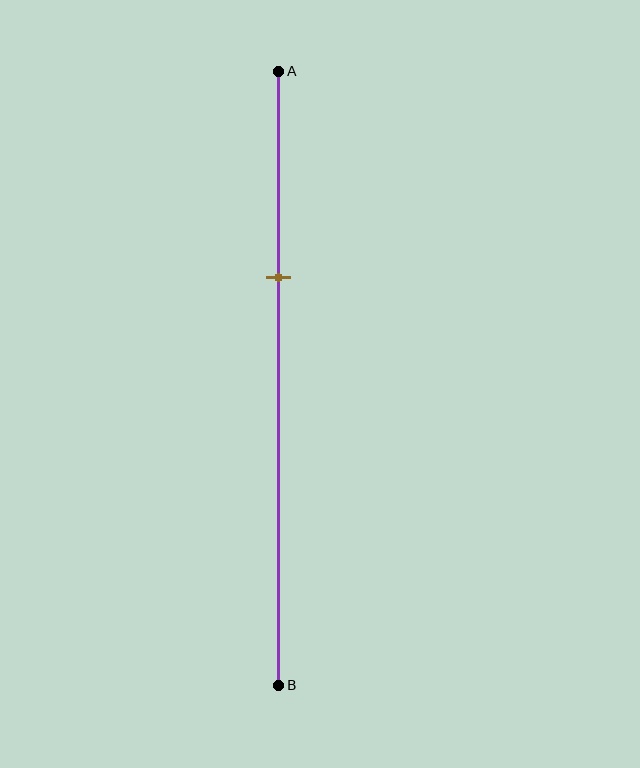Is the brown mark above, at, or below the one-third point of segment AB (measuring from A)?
The brown mark is approximately at the one-third point of segment AB.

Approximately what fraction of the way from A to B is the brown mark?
The brown mark is approximately 35% of the way from A to B.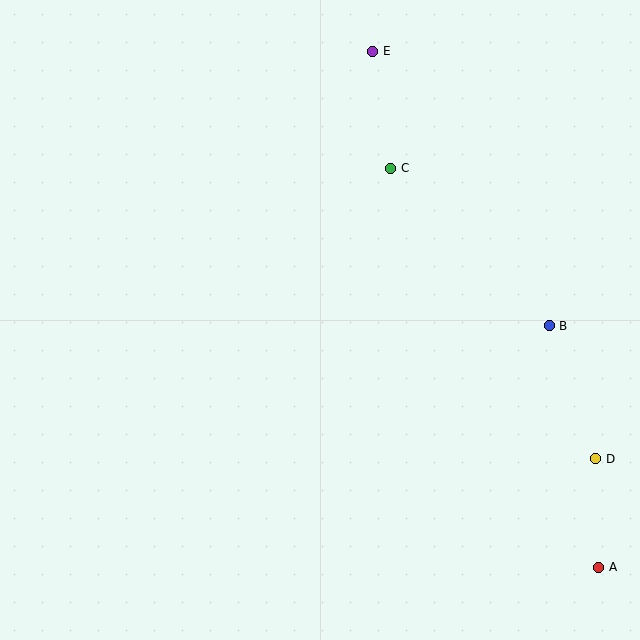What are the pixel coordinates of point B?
Point B is at (549, 326).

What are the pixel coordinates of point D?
Point D is at (596, 459).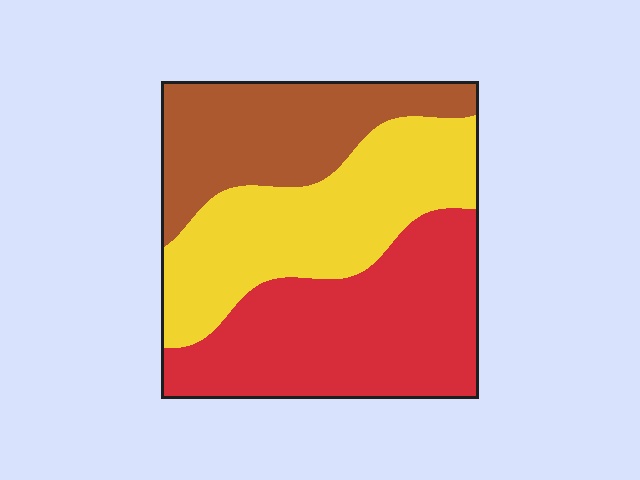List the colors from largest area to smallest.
From largest to smallest: red, yellow, brown.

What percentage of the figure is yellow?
Yellow takes up about one third (1/3) of the figure.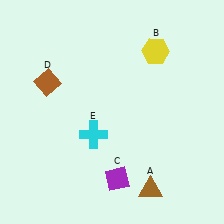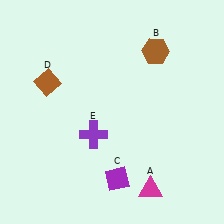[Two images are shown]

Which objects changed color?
A changed from brown to magenta. B changed from yellow to brown. E changed from cyan to purple.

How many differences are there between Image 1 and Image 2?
There are 3 differences between the two images.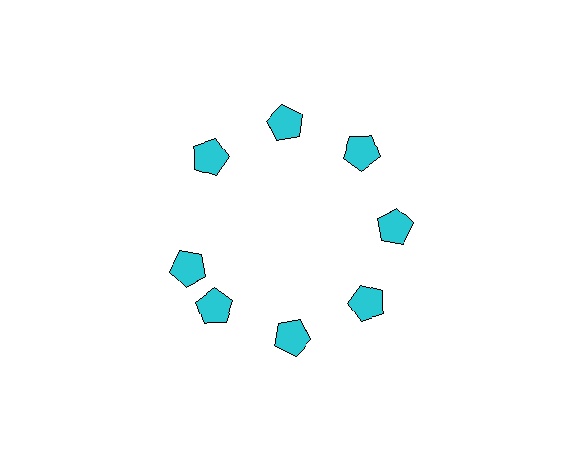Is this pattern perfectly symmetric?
No. The 8 cyan pentagons are arranged in a ring, but one element near the 9 o'clock position is rotated out of alignment along the ring, breaking the 8-fold rotational symmetry.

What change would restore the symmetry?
The symmetry would be restored by rotating it back into even spacing with its neighbors so that all 8 pentagons sit at equal angles and equal distance from the center.